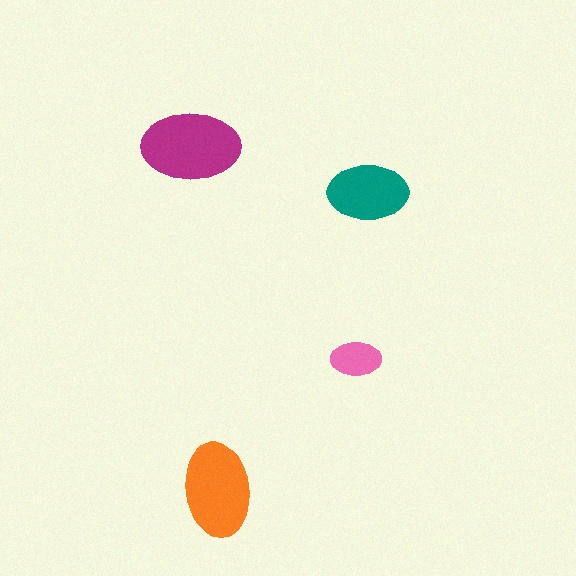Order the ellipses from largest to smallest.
the magenta one, the orange one, the teal one, the pink one.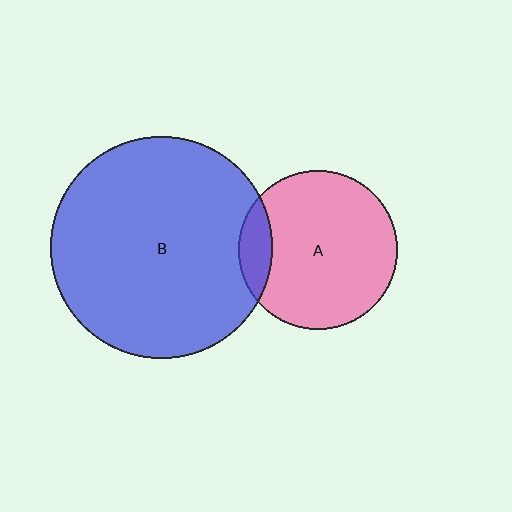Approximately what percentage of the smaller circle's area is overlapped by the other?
Approximately 10%.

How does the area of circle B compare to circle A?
Approximately 2.0 times.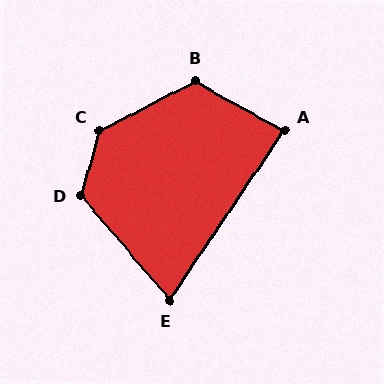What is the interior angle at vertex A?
Approximately 85 degrees (acute).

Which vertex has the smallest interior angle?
E, at approximately 74 degrees.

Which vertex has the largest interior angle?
C, at approximately 133 degrees.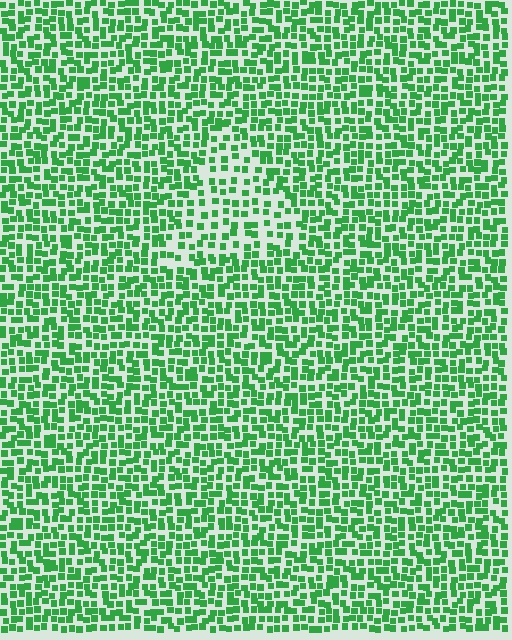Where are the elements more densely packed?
The elements are more densely packed outside the triangle boundary.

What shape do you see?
I see a triangle.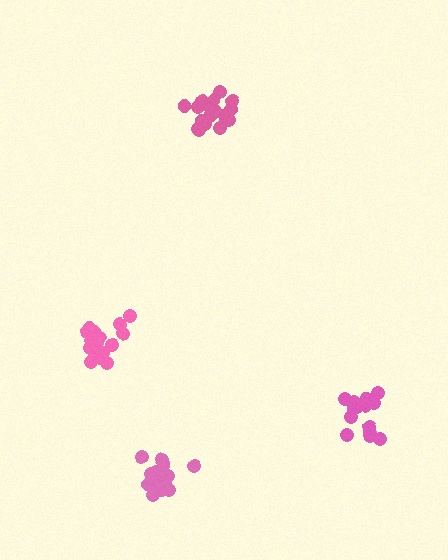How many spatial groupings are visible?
There are 4 spatial groupings.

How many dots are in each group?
Group 1: 18 dots, Group 2: 19 dots, Group 3: 19 dots, Group 4: 14 dots (70 total).